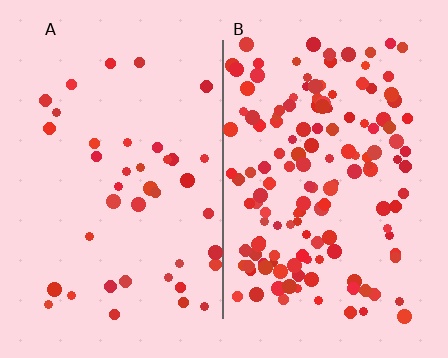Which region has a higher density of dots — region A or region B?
B (the right).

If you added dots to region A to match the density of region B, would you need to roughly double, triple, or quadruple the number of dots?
Approximately quadruple.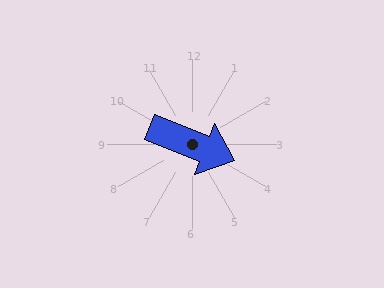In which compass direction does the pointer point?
East.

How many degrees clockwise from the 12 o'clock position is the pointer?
Approximately 112 degrees.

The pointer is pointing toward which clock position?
Roughly 4 o'clock.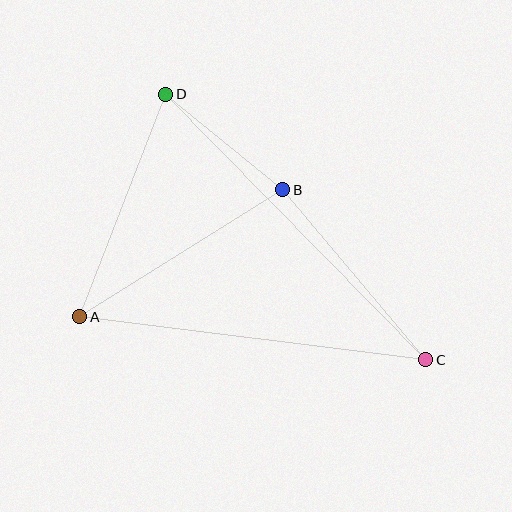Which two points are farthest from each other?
Points C and D are farthest from each other.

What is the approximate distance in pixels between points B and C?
The distance between B and C is approximately 222 pixels.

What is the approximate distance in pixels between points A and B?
The distance between A and B is approximately 239 pixels.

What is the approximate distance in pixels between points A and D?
The distance between A and D is approximately 239 pixels.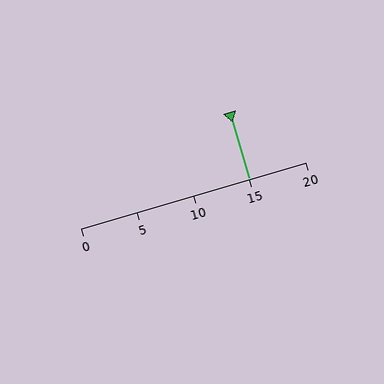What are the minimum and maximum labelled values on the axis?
The axis runs from 0 to 20.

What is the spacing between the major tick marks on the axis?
The major ticks are spaced 5 apart.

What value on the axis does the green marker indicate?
The marker indicates approximately 15.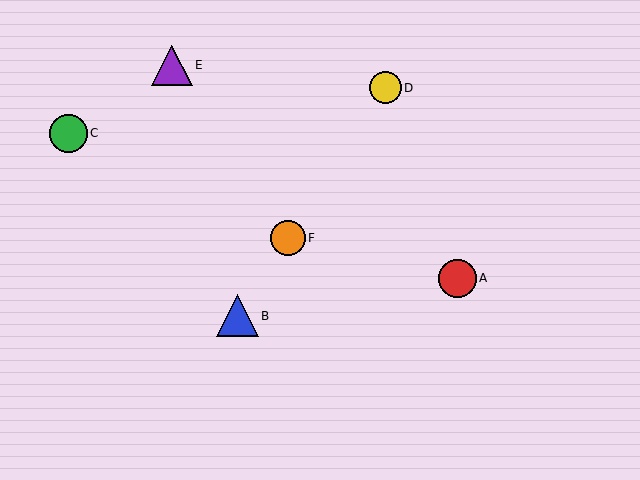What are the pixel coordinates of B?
Object B is at (238, 316).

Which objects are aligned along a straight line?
Objects B, D, F are aligned along a straight line.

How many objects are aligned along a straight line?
3 objects (B, D, F) are aligned along a straight line.